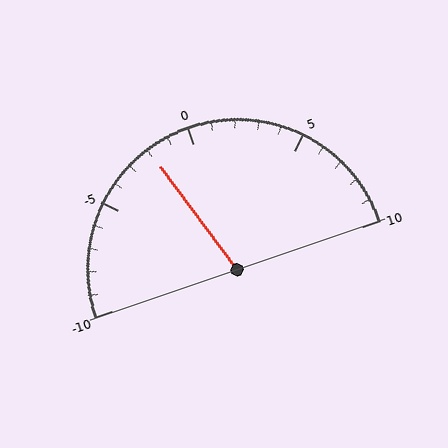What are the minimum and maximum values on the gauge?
The gauge ranges from -10 to 10.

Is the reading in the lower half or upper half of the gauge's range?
The reading is in the lower half of the range (-10 to 10).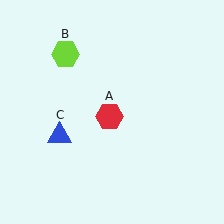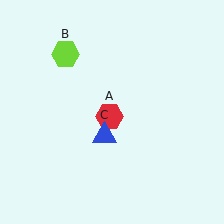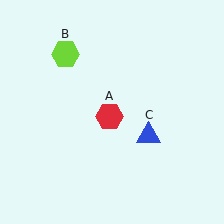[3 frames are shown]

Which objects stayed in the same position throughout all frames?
Red hexagon (object A) and lime hexagon (object B) remained stationary.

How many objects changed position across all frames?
1 object changed position: blue triangle (object C).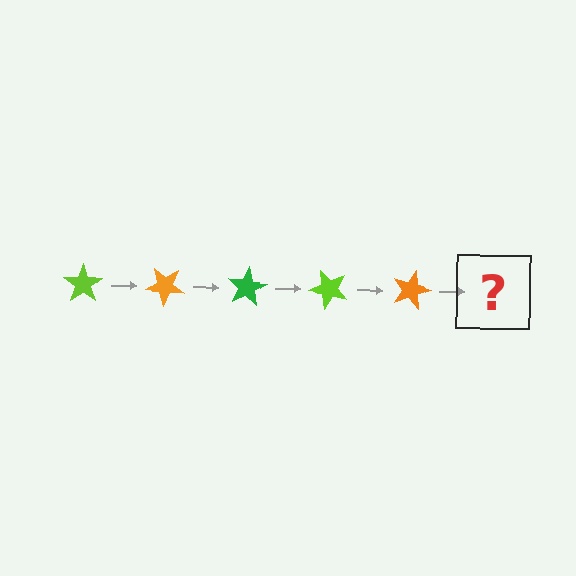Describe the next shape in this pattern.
It should be a green star, rotated 200 degrees from the start.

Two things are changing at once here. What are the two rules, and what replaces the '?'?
The two rules are that it rotates 40 degrees each step and the color cycles through lime, orange, and green. The '?' should be a green star, rotated 200 degrees from the start.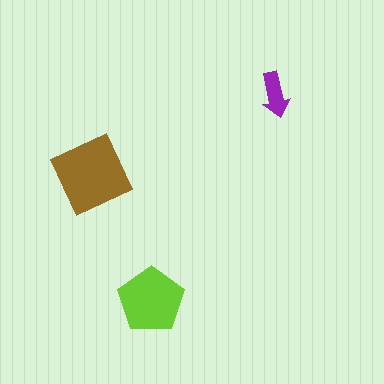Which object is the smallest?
The purple arrow.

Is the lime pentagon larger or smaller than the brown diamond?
Smaller.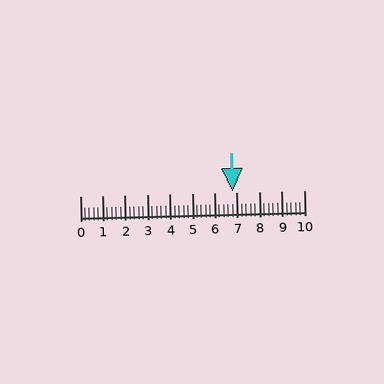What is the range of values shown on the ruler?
The ruler shows values from 0 to 10.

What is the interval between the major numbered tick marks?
The major tick marks are spaced 1 units apart.